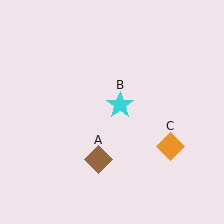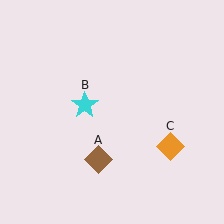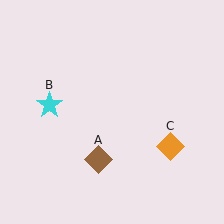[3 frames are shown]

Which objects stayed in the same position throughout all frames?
Brown diamond (object A) and orange diamond (object C) remained stationary.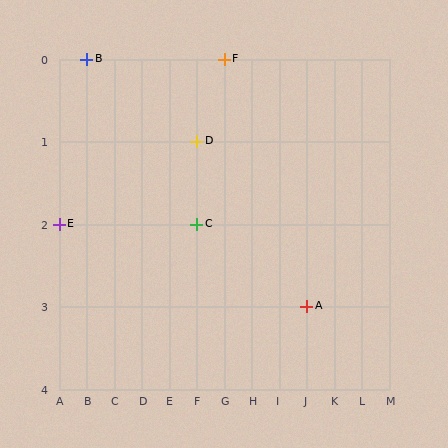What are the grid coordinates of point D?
Point D is at grid coordinates (F, 1).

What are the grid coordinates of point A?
Point A is at grid coordinates (J, 3).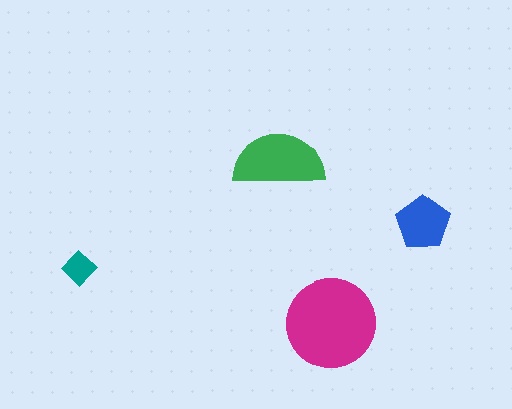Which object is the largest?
The magenta circle.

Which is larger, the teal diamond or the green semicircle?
The green semicircle.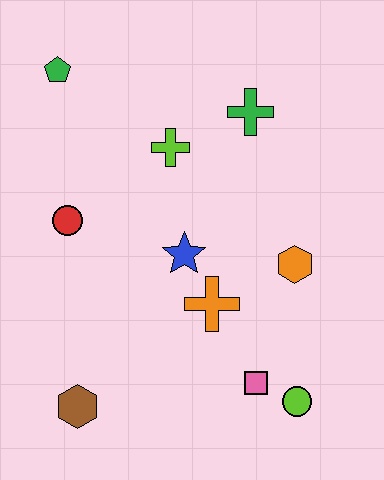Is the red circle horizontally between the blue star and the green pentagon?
Yes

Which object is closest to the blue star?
The orange cross is closest to the blue star.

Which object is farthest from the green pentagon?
The lime circle is farthest from the green pentagon.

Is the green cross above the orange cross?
Yes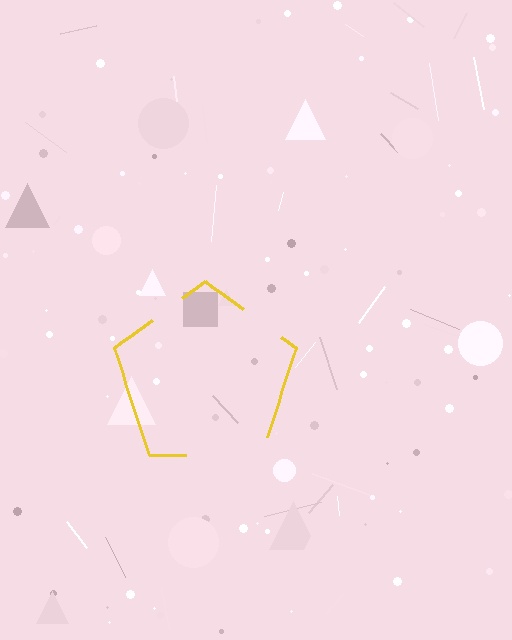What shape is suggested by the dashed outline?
The dashed outline suggests a pentagon.